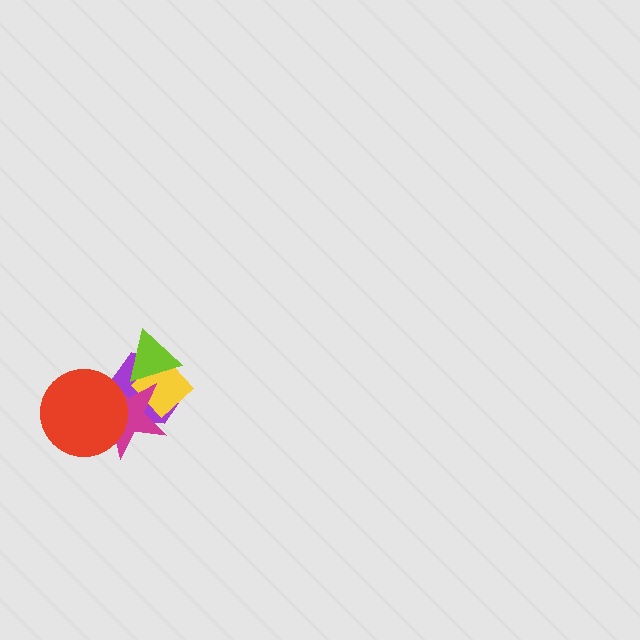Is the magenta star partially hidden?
Yes, it is partially covered by another shape.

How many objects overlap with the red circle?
2 objects overlap with the red circle.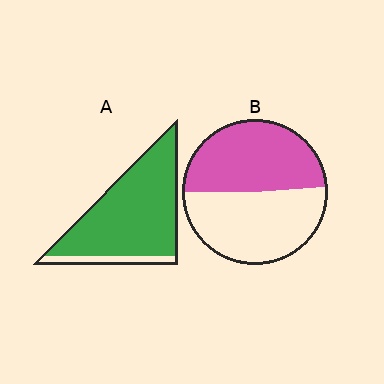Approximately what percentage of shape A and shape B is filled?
A is approximately 90% and B is approximately 50%.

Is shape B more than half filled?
Roughly half.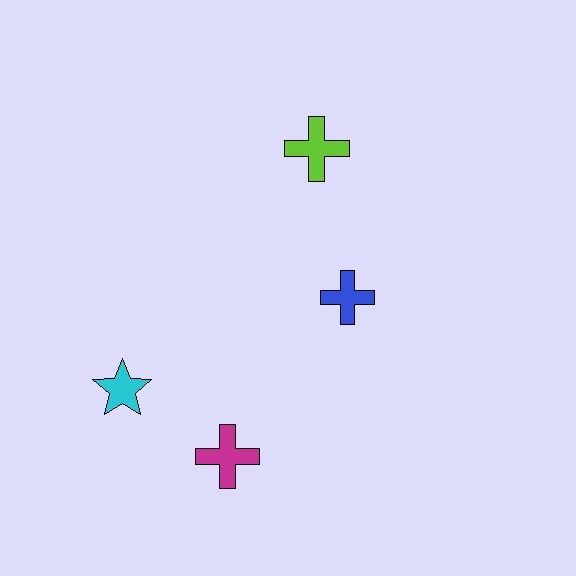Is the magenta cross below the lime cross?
Yes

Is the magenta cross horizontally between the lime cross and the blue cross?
No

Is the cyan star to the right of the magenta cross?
No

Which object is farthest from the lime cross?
The magenta cross is farthest from the lime cross.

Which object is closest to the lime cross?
The blue cross is closest to the lime cross.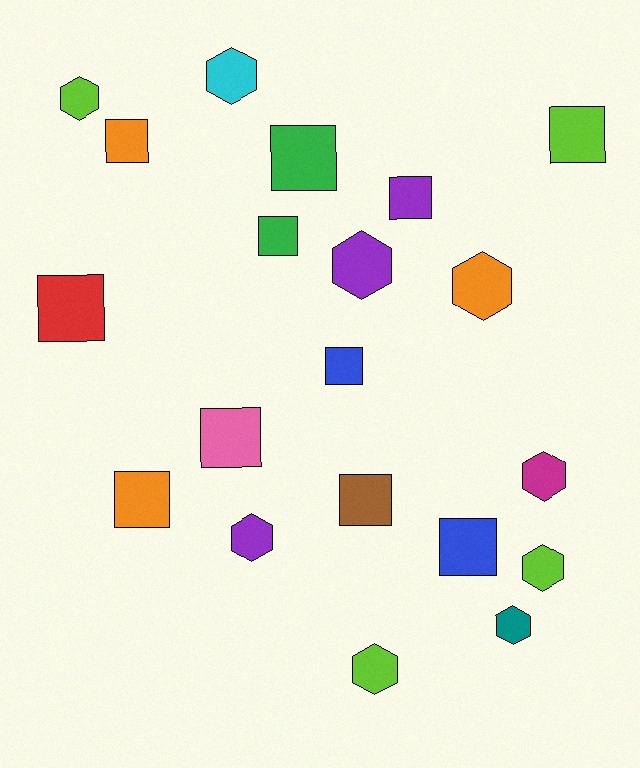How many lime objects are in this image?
There are 4 lime objects.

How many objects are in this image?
There are 20 objects.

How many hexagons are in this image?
There are 9 hexagons.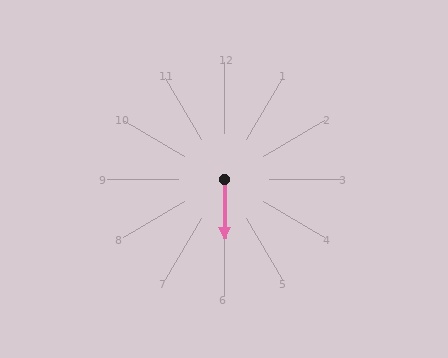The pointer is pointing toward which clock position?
Roughly 6 o'clock.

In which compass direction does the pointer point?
South.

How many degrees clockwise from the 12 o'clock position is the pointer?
Approximately 180 degrees.